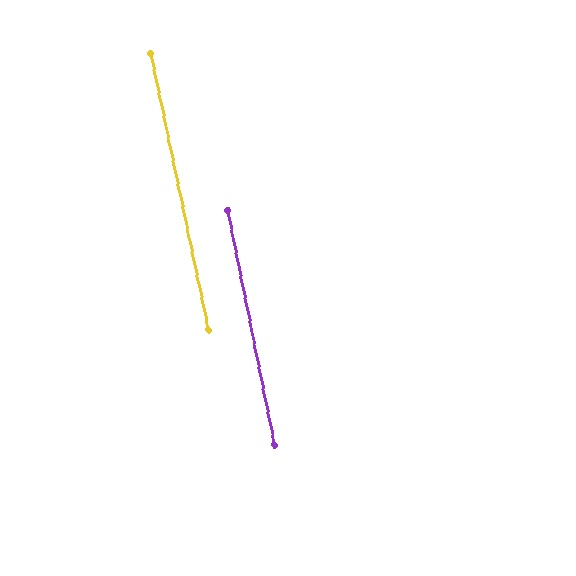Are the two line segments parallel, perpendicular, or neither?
Parallel — their directions differ by only 0.4°.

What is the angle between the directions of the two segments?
Approximately 0 degrees.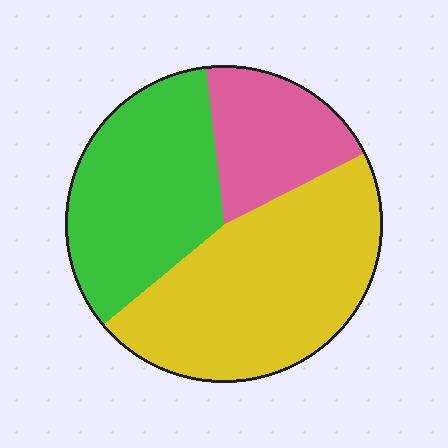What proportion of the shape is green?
Green takes up between a third and a half of the shape.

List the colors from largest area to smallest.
From largest to smallest: yellow, green, pink.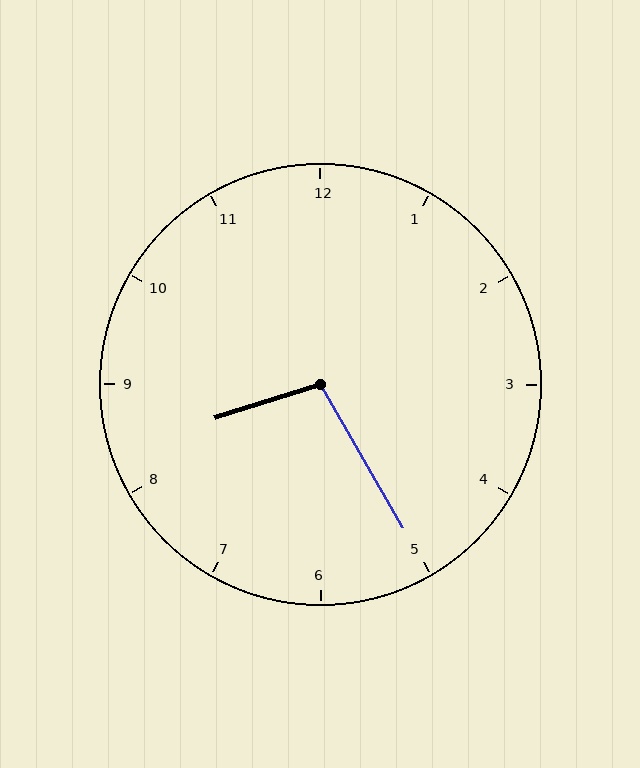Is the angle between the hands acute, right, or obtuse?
It is obtuse.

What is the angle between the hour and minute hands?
Approximately 102 degrees.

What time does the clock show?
8:25.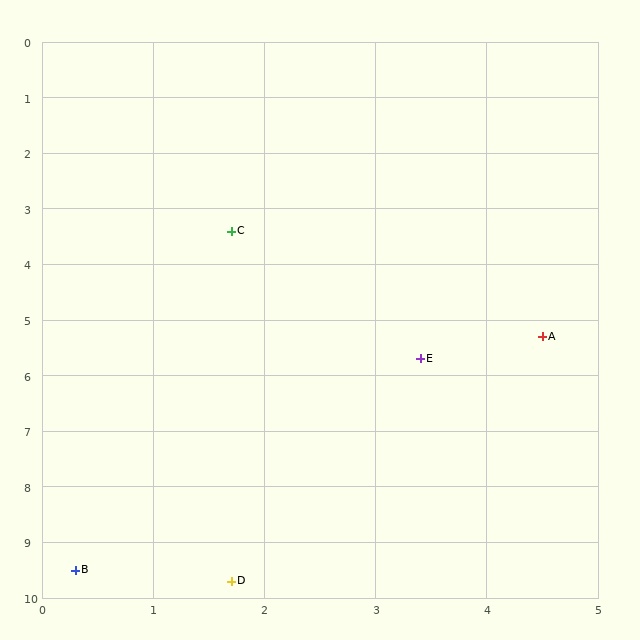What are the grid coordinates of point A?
Point A is at approximately (4.5, 5.3).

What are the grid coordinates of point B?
Point B is at approximately (0.3, 9.5).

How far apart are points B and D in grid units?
Points B and D are about 1.4 grid units apart.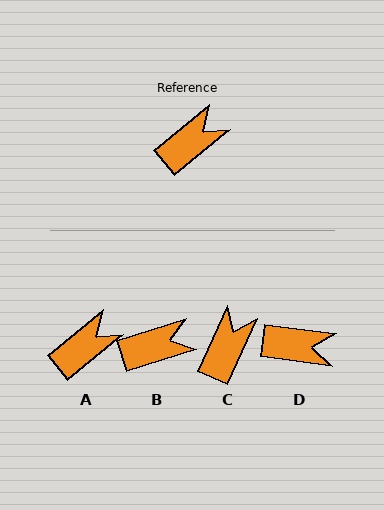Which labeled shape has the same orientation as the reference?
A.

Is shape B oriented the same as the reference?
No, it is off by about 22 degrees.